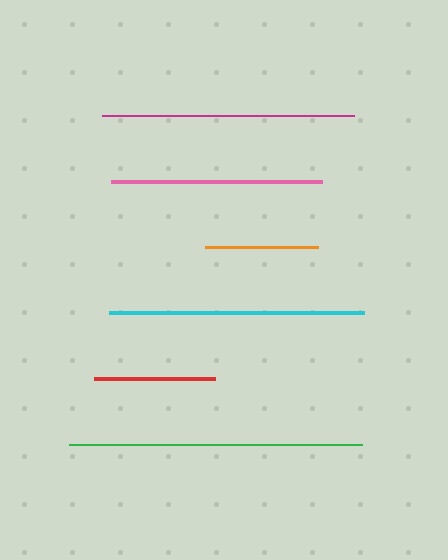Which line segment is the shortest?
The orange line is the shortest at approximately 113 pixels.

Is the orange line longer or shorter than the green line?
The green line is longer than the orange line.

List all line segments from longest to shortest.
From longest to shortest: green, cyan, magenta, pink, red, orange.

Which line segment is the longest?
The green line is the longest at approximately 294 pixels.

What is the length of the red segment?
The red segment is approximately 120 pixels long.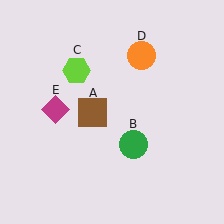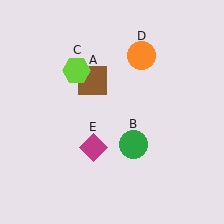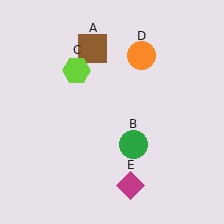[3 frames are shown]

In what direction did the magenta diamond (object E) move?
The magenta diamond (object E) moved down and to the right.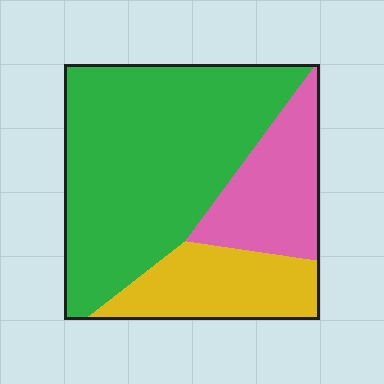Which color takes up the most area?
Green, at roughly 60%.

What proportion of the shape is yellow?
Yellow takes up less than a quarter of the shape.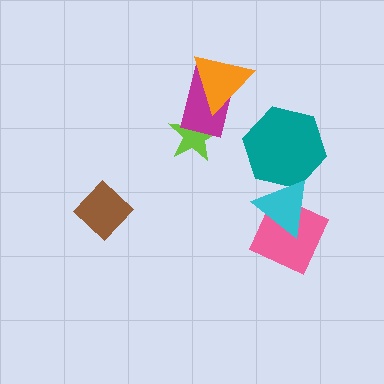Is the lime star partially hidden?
Yes, it is partially covered by another shape.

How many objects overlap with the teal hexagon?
1 object overlaps with the teal hexagon.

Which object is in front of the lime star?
The magenta rectangle is in front of the lime star.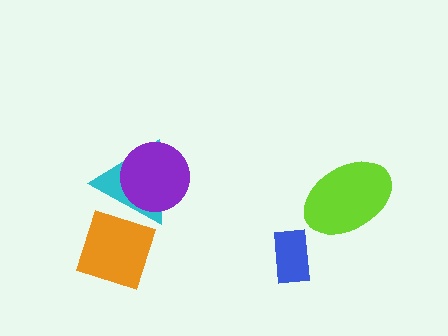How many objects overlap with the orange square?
1 object overlaps with the orange square.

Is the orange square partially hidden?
No, no other shape covers it.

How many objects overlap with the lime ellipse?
0 objects overlap with the lime ellipse.